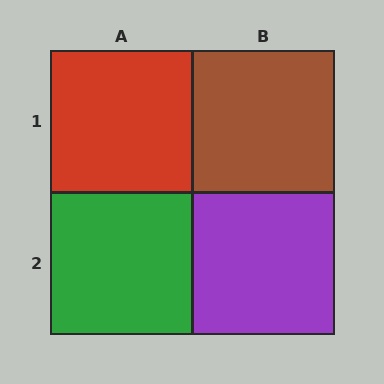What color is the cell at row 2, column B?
Purple.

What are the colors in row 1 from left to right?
Red, brown.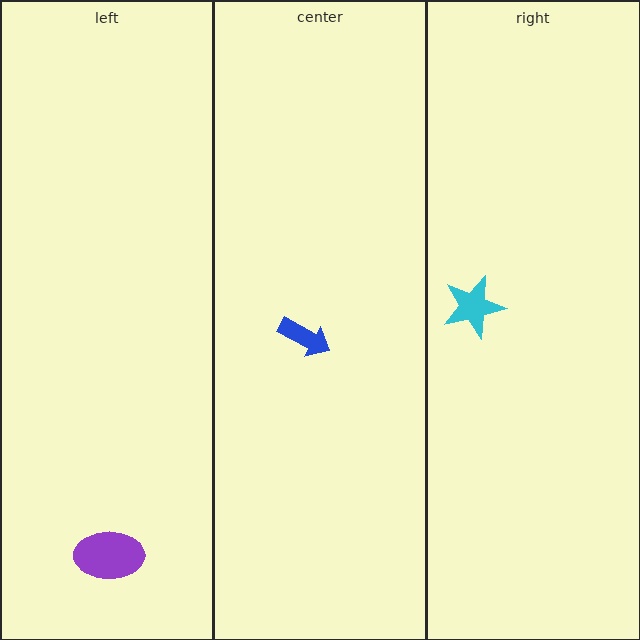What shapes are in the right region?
The cyan star.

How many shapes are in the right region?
1.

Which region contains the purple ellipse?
The left region.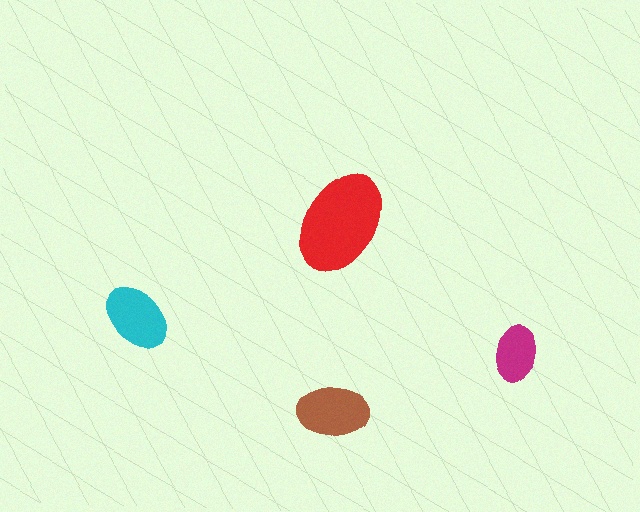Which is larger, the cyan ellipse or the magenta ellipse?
The cyan one.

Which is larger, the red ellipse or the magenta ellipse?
The red one.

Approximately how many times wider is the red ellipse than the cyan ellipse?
About 1.5 times wider.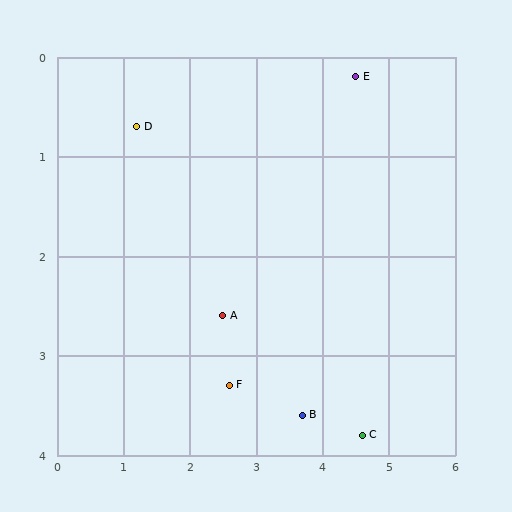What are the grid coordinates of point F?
Point F is at approximately (2.6, 3.3).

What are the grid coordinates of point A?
Point A is at approximately (2.5, 2.6).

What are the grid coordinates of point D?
Point D is at approximately (1.2, 0.7).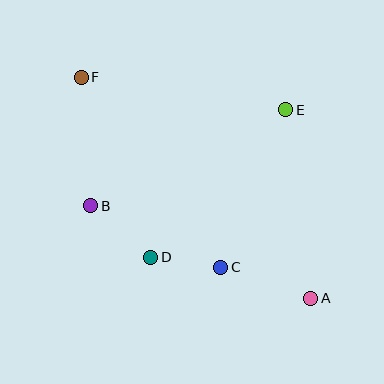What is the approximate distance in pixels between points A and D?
The distance between A and D is approximately 165 pixels.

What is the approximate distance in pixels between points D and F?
The distance between D and F is approximately 193 pixels.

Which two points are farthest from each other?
Points A and F are farthest from each other.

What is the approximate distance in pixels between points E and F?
The distance between E and F is approximately 207 pixels.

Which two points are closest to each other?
Points C and D are closest to each other.